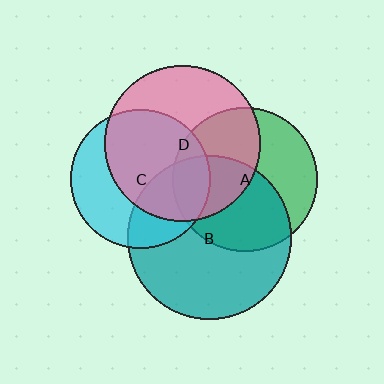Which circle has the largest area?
Circle B (teal).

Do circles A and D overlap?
Yes.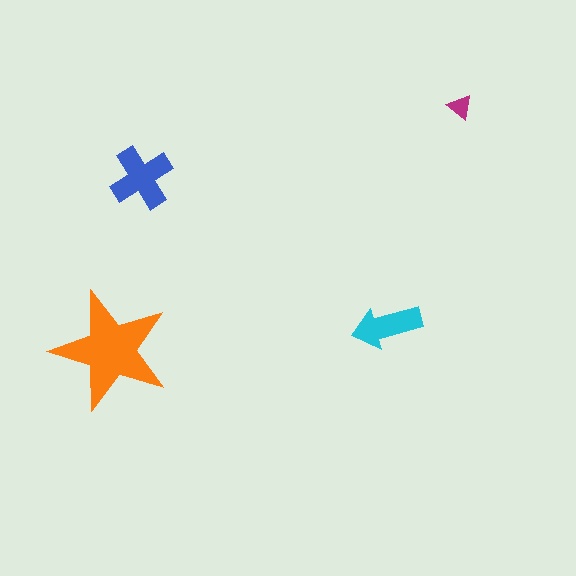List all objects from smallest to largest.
The magenta triangle, the cyan arrow, the blue cross, the orange star.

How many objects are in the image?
There are 4 objects in the image.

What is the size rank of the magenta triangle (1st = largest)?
4th.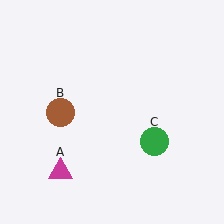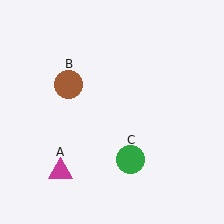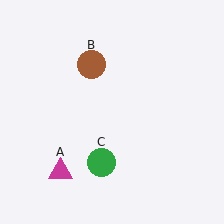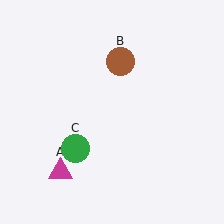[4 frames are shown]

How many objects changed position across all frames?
2 objects changed position: brown circle (object B), green circle (object C).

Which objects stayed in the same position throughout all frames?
Magenta triangle (object A) remained stationary.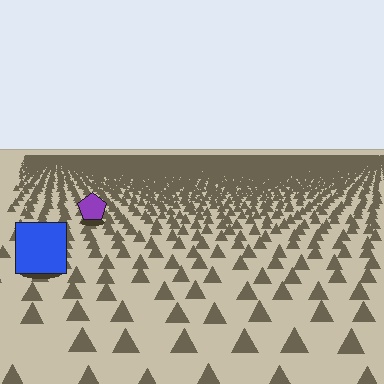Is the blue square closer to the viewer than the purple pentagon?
Yes. The blue square is closer — you can tell from the texture gradient: the ground texture is coarser near it.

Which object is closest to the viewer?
The blue square is closest. The texture marks near it are larger and more spread out.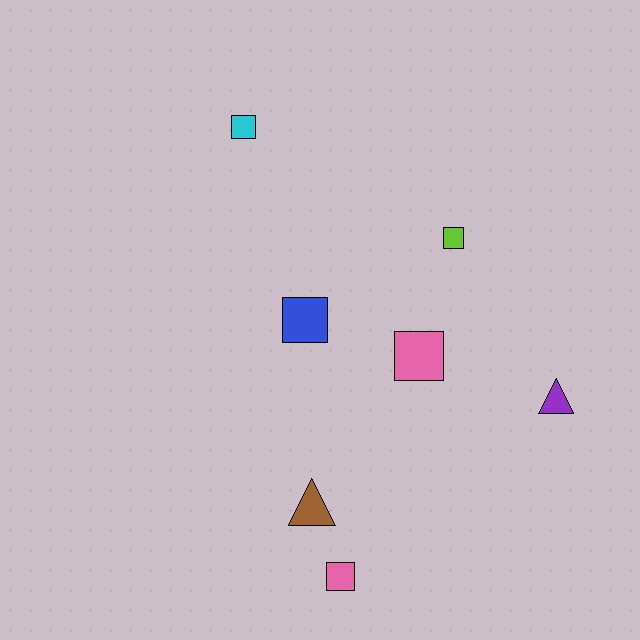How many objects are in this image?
There are 7 objects.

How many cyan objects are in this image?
There is 1 cyan object.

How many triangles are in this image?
There are 2 triangles.